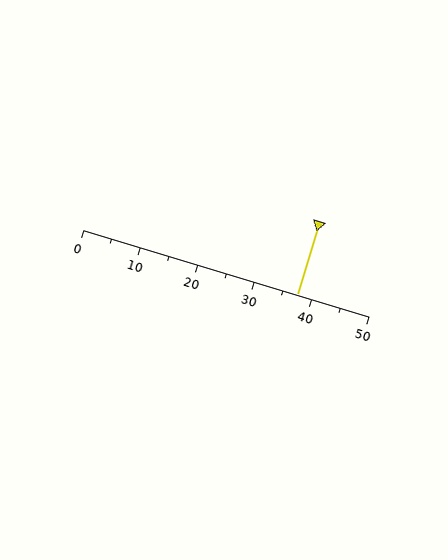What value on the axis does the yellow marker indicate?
The marker indicates approximately 37.5.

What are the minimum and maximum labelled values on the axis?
The axis runs from 0 to 50.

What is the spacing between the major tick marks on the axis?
The major ticks are spaced 10 apart.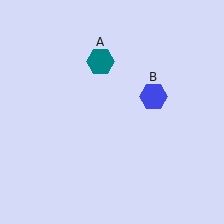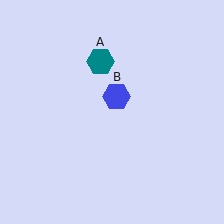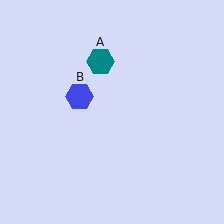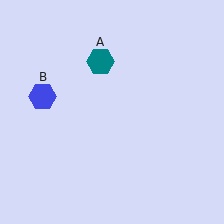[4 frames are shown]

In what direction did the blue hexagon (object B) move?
The blue hexagon (object B) moved left.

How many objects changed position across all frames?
1 object changed position: blue hexagon (object B).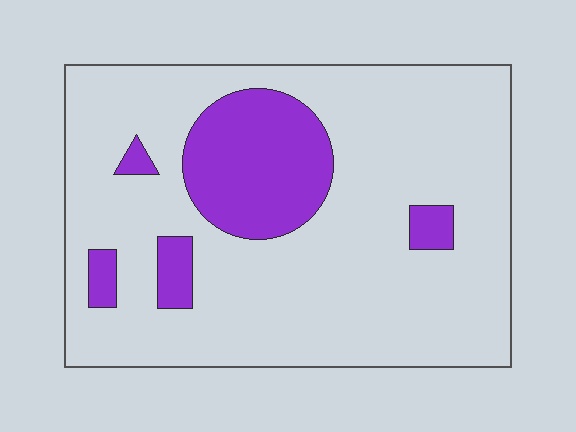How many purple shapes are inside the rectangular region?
5.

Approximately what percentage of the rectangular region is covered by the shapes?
Approximately 20%.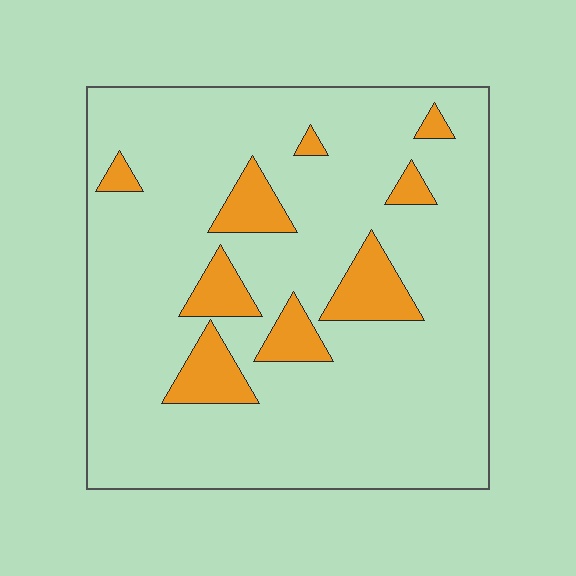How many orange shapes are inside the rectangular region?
9.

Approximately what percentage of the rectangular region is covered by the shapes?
Approximately 15%.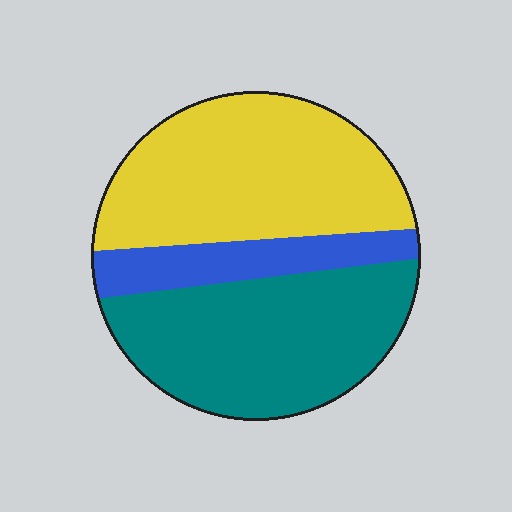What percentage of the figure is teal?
Teal covers 41% of the figure.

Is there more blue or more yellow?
Yellow.